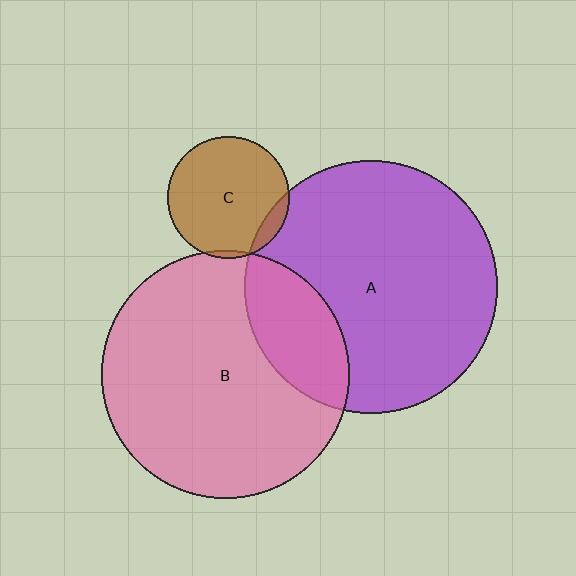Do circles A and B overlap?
Yes.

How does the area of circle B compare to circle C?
Approximately 4.1 times.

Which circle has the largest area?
Circle A (purple).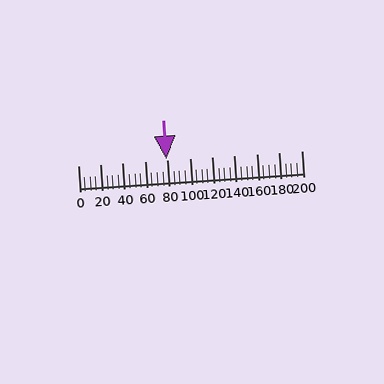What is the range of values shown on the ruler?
The ruler shows values from 0 to 200.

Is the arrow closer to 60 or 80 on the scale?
The arrow is closer to 80.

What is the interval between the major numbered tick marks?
The major tick marks are spaced 20 units apart.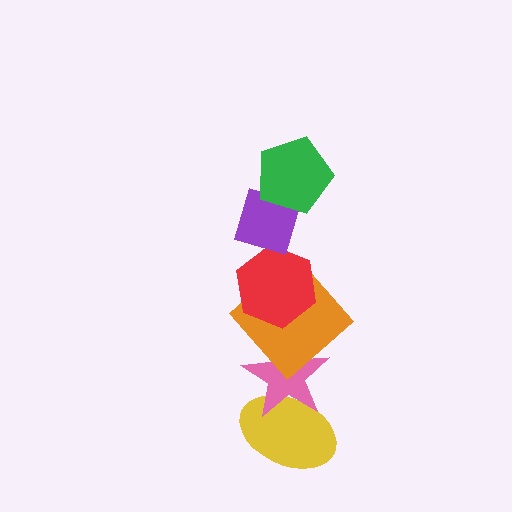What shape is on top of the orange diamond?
The red hexagon is on top of the orange diamond.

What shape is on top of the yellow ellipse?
The pink star is on top of the yellow ellipse.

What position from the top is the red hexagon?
The red hexagon is 3rd from the top.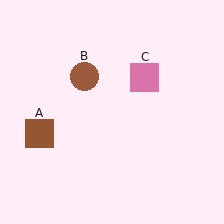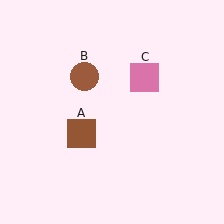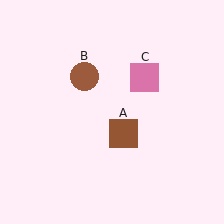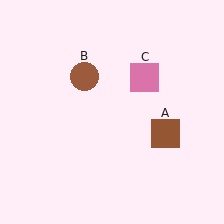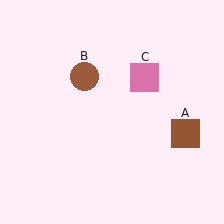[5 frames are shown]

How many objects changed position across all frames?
1 object changed position: brown square (object A).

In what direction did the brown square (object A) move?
The brown square (object A) moved right.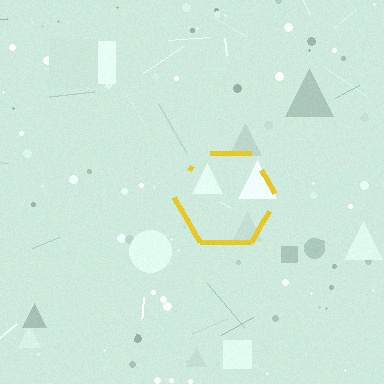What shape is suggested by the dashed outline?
The dashed outline suggests a hexagon.